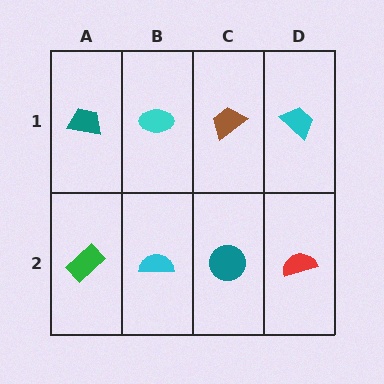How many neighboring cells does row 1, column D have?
2.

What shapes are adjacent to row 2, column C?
A brown trapezoid (row 1, column C), a cyan semicircle (row 2, column B), a red semicircle (row 2, column D).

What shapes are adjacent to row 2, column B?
A cyan ellipse (row 1, column B), a green rectangle (row 2, column A), a teal circle (row 2, column C).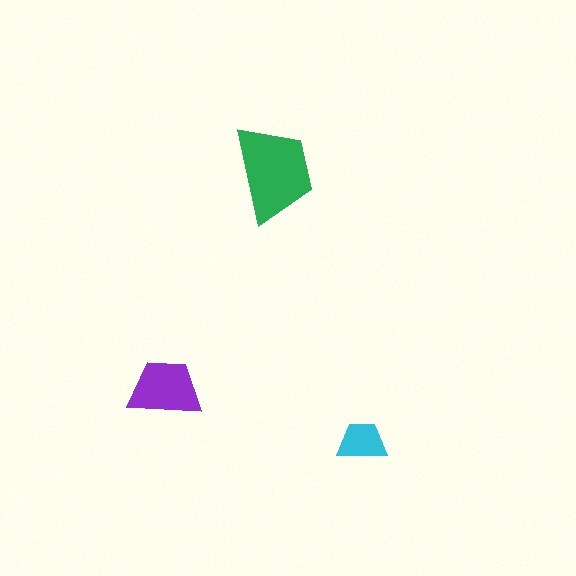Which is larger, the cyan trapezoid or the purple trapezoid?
The purple one.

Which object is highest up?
The green trapezoid is topmost.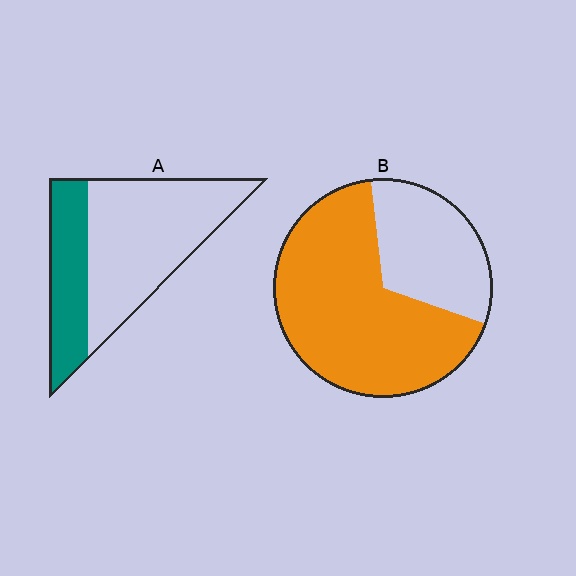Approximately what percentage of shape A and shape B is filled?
A is approximately 30% and B is approximately 70%.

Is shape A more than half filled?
No.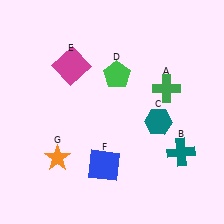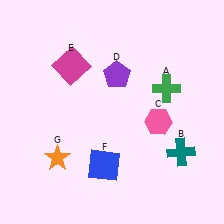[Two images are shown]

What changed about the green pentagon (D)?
In Image 1, D is green. In Image 2, it changed to purple.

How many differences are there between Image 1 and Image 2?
There are 2 differences between the two images.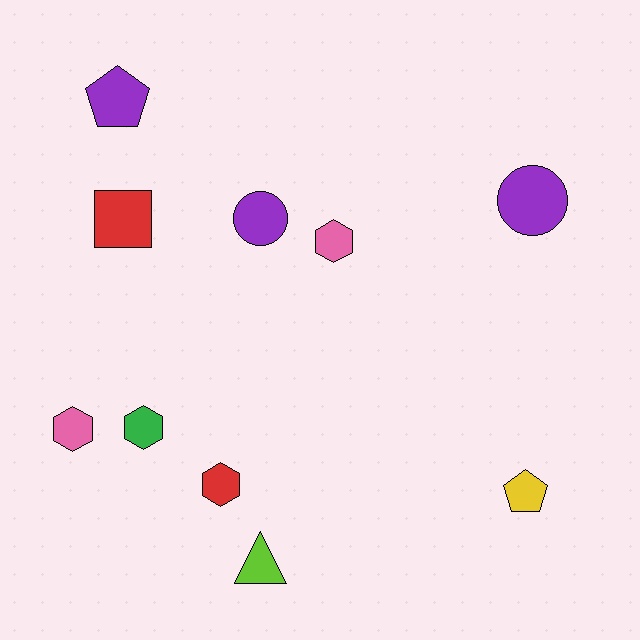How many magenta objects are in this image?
There are no magenta objects.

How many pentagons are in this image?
There are 2 pentagons.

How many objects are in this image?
There are 10 objects.